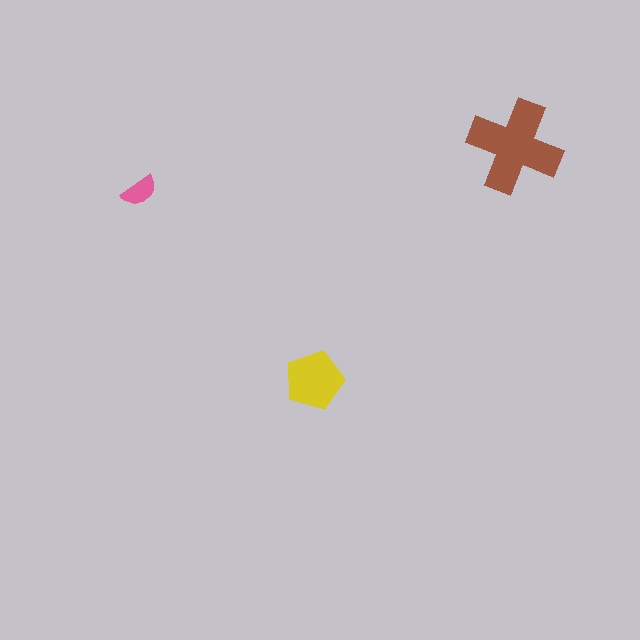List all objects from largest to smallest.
The brown cross, the yellow pentagon, the pink semicircle.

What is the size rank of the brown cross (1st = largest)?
1st.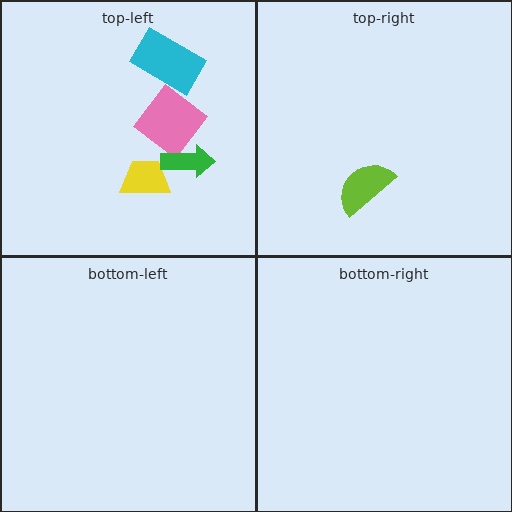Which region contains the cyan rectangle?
The top-left region.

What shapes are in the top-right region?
The lime semicircle.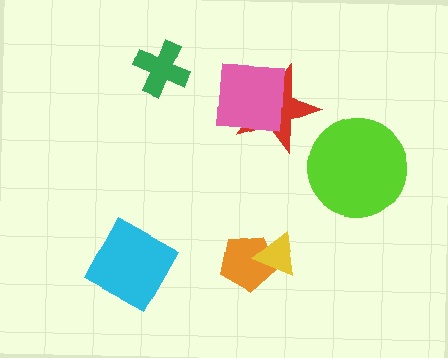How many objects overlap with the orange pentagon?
1 object overlaps with the orange pentagon.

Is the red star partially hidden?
Yes, it is partially covered by another shape.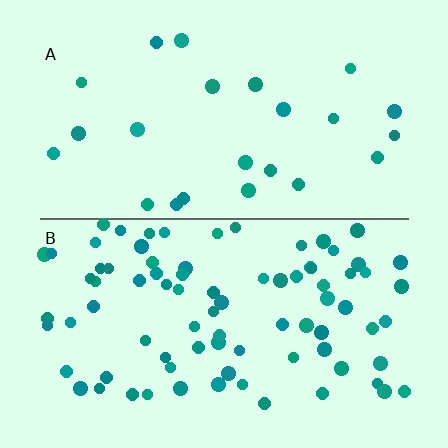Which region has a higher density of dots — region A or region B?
B (the bottom).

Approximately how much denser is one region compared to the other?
Approximately 3.5× — region B over region A.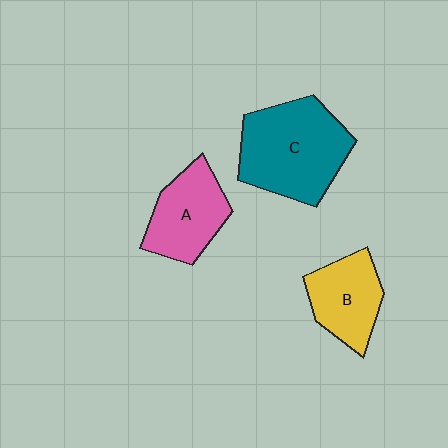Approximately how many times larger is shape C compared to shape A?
Approximately 1.5 times.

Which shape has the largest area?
Shape C (teal).